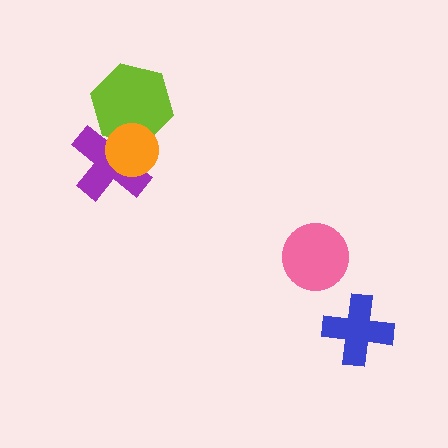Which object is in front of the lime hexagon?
The orange circle is in front of the lime hexagon.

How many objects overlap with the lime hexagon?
2 objects overlap with the lime hexagon.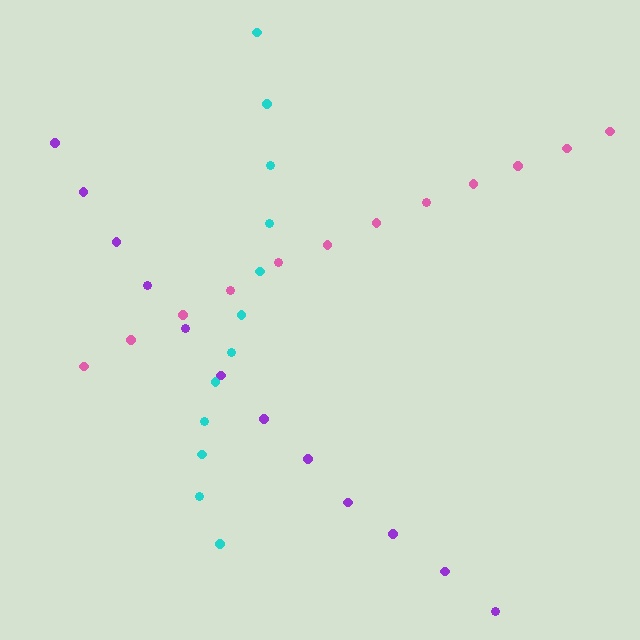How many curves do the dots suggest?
There are 3 distinct paths.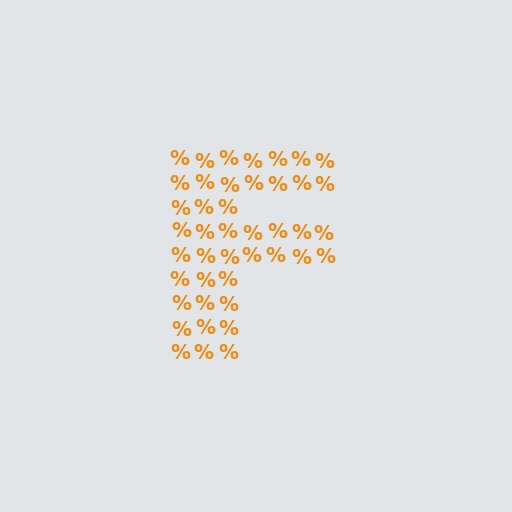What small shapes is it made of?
It is made of small percent signs.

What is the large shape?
The large shape is the letter F.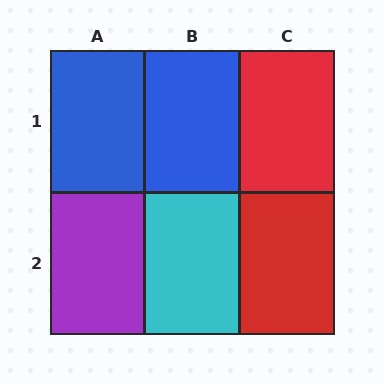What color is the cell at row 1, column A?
Blue.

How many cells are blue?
2 cells are blue.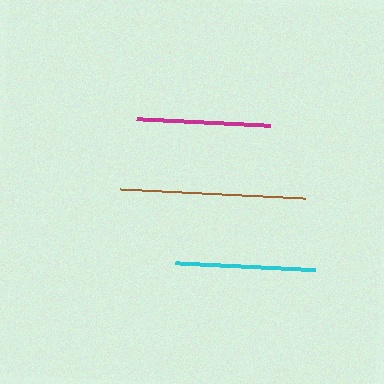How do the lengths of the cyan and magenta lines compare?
The cyan and magenta lines are approximately the same length.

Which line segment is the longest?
The brown line is the longest at approximately 185 pixels.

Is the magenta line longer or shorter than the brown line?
The brown line is longer than the magenta line.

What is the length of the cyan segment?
The cyan segment is approximately 140 pixels long.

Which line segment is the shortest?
The magenta line is the shortest at approximately 134 pixels.